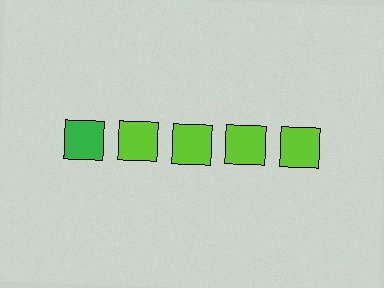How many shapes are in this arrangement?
There are 5 shapes arranged in a grid pattern.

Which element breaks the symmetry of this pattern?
The green square in the top row, leftmost column breaks the symmetry. All other shapes are lime squares.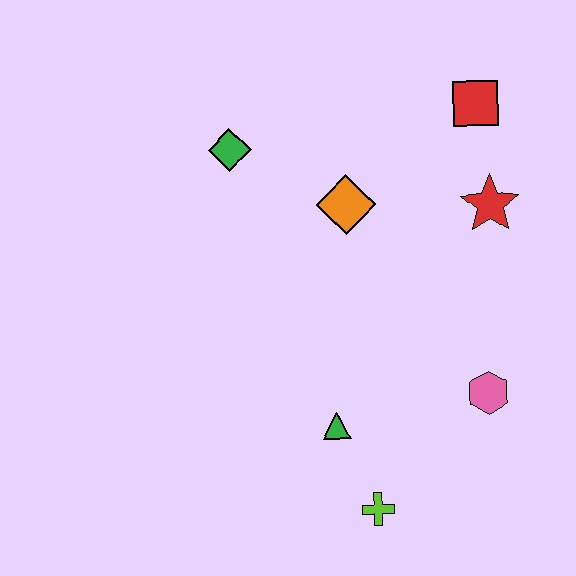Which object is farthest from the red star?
The lime cross is farthest from the red star.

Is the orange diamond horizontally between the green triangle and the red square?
Yes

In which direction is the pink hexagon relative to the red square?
The pink hexagon is below the red square.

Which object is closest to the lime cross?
The green triangle is closest to the lime cross.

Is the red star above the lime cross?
Yes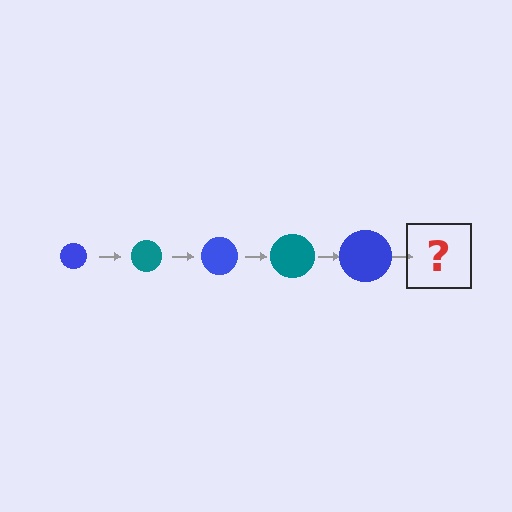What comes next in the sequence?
The next element should be a teal circle, larger than the previous one.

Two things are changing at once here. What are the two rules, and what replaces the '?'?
The two rules are that the circle grows larger each step and the color cycles through blue and teal. The '?' should be a teal circle, larger than the previous one.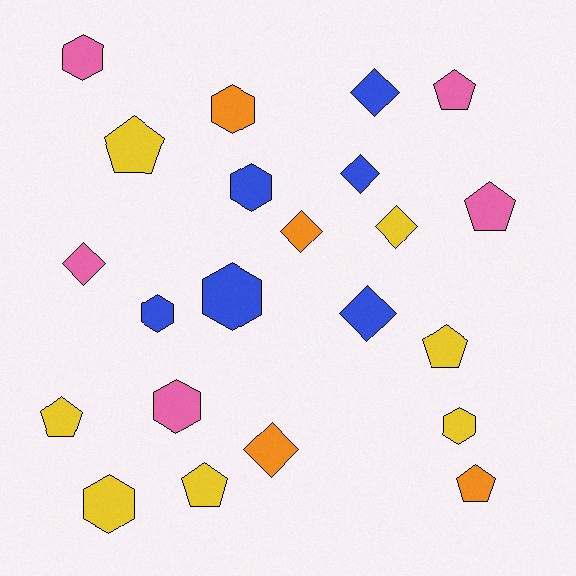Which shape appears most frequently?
Hexagon, with 8 objects.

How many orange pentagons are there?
There is 1 orange pentagon.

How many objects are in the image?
There are 22 objects.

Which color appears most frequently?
Yellow, with 7 objects.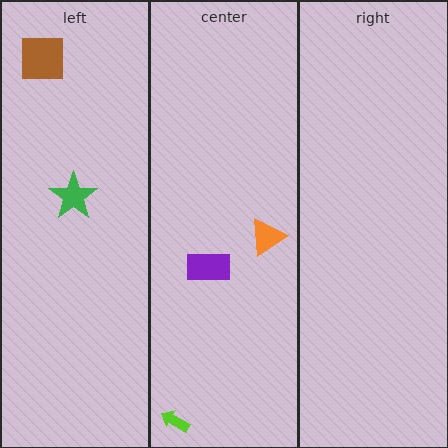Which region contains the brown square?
The left region.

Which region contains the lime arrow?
The center region.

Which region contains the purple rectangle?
The center region.